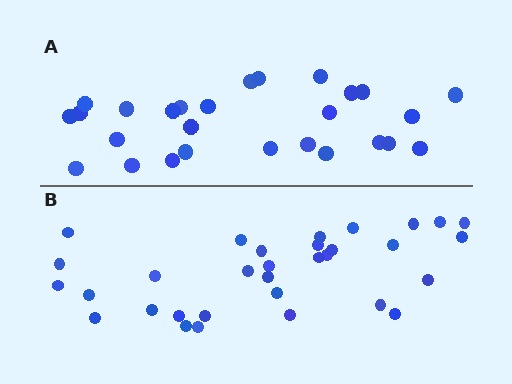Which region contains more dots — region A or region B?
Region B (the bottom region) has more dots.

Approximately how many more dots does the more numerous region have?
Region B has about 5 more dots than region A.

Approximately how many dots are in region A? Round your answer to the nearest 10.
About 30 dots. (The exact count is 27, which rounds to 30.)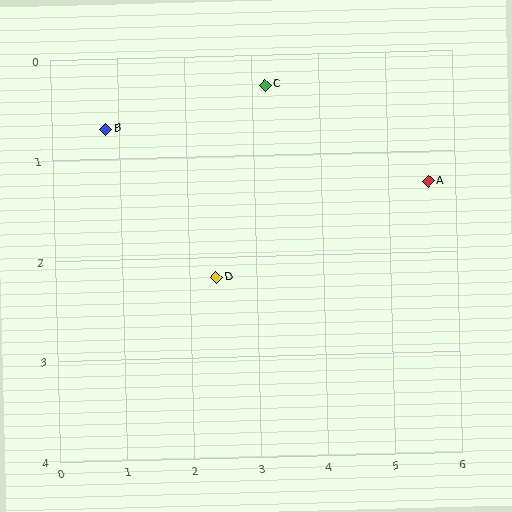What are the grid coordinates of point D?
Point D is at approximately (2.4, 2.2).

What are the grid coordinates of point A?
Point A is at approximately (5.6, 1.3).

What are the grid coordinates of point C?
Point C is at approximately (3.2, 0.3).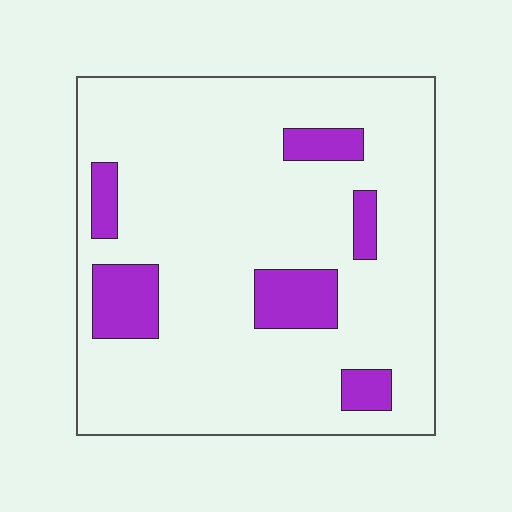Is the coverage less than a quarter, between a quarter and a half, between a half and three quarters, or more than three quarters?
Less than a quarter.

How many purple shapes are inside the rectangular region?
6.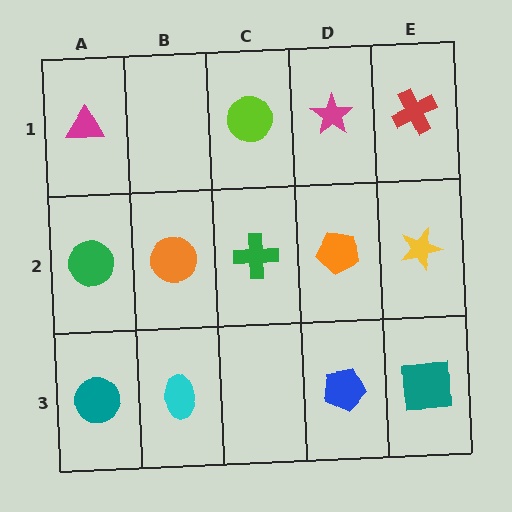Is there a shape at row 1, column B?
No, that cell is empty.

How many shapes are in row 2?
5 shapes.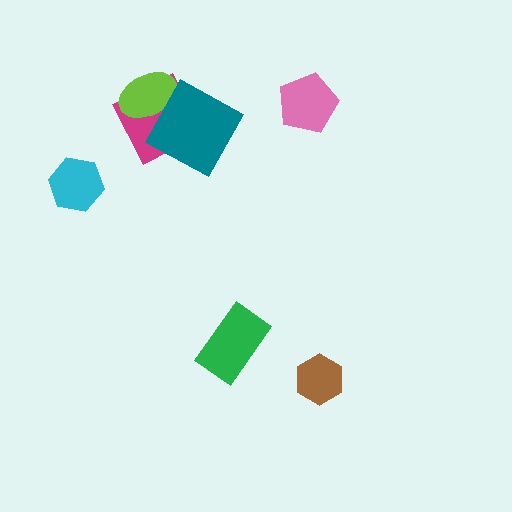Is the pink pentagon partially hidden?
No, no other shape covers it.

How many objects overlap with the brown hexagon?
0 objects overlap with the brown hexagon.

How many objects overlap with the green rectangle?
0 objects overlap with the green rectangle.